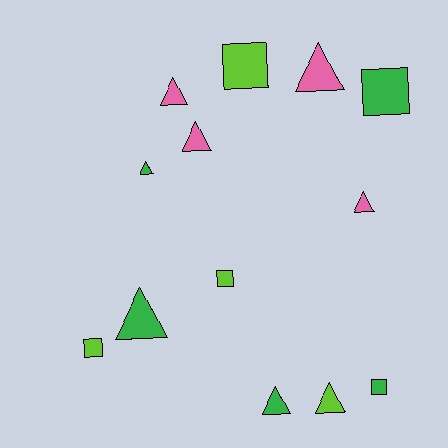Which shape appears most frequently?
Triangle, with 8 objects.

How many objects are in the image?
There are 13 objects.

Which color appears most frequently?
Green, with 5 objects.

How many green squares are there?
There are 2 green squares.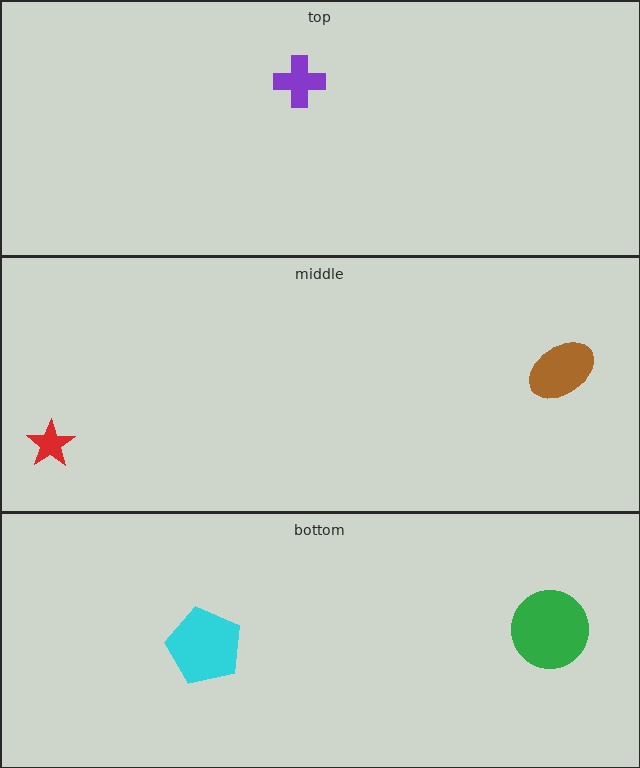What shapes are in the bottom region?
The green circle, the cyan pentagon.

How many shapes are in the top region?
1.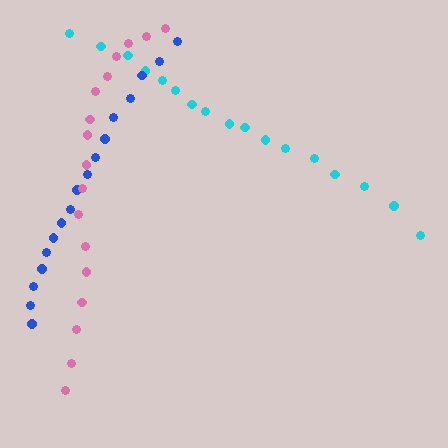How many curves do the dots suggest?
There are 3 distinct paths.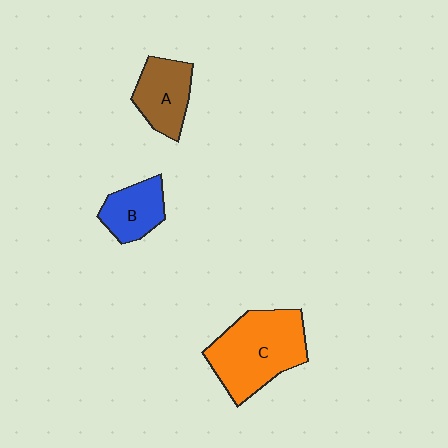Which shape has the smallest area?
Shape B (blue).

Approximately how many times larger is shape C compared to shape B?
Approximately 2.1 times.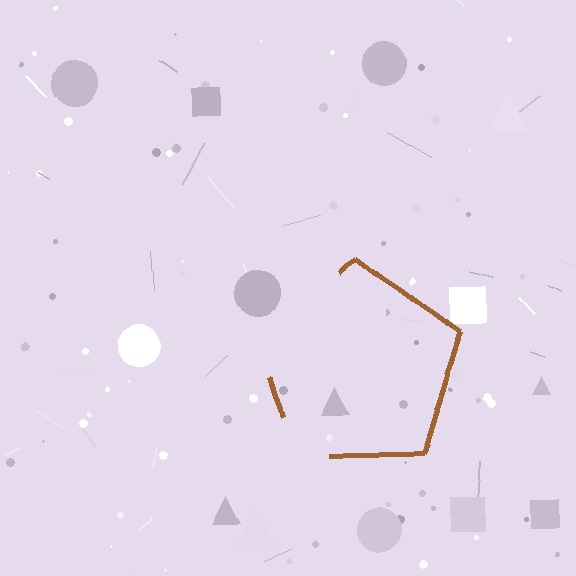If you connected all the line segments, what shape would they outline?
They would outline a pentagon.